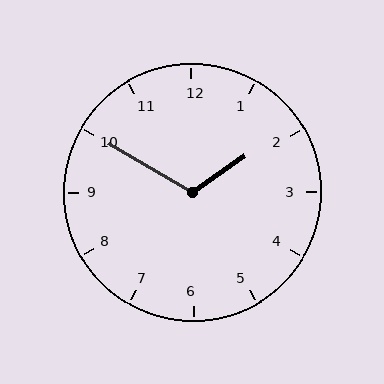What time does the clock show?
1:50.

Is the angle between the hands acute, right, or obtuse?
It is obtuse.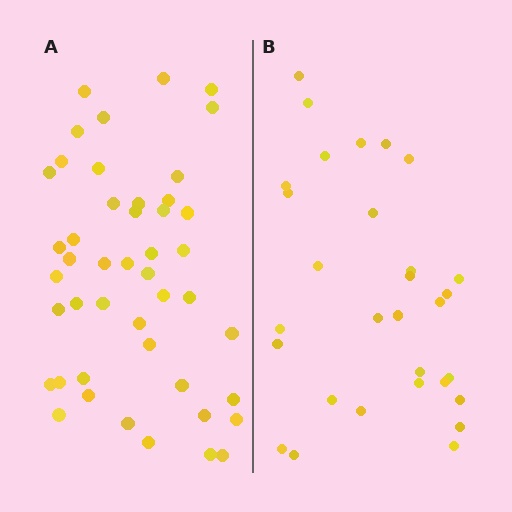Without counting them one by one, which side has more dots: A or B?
Region A (the left region) has more dots.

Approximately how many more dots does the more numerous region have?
Region A has approximately 15 more dots than region B.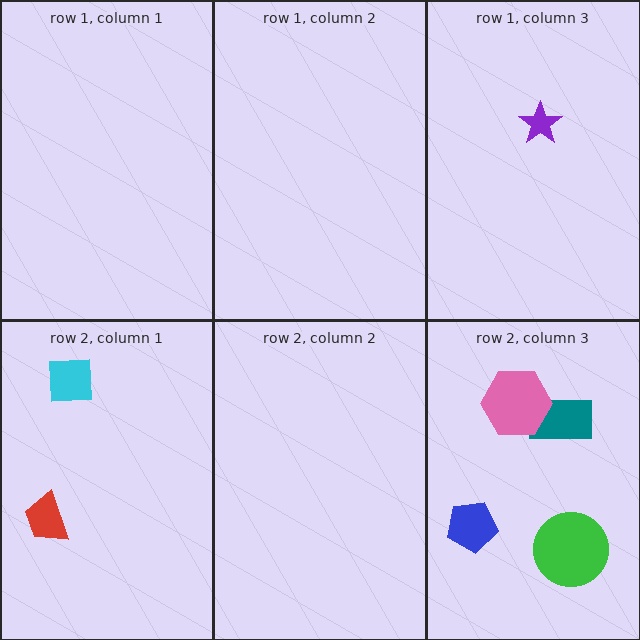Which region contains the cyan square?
The row 2, column 1 region.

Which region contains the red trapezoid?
The row 2, column 1 region.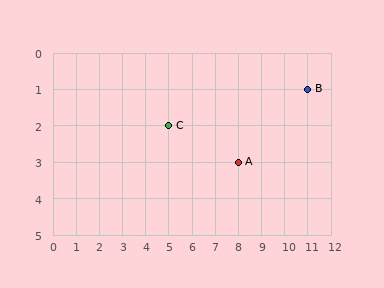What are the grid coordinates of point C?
Point C is at grid coordinates (5, 2).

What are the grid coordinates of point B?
Point B is at grid coordinates (11, 1).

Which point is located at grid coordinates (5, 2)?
Point C is at (5, 2).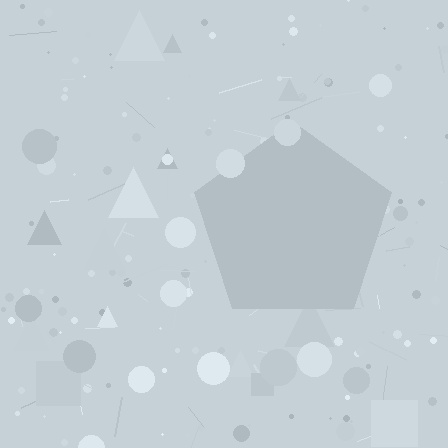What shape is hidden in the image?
A pentagon is hidden in the image.